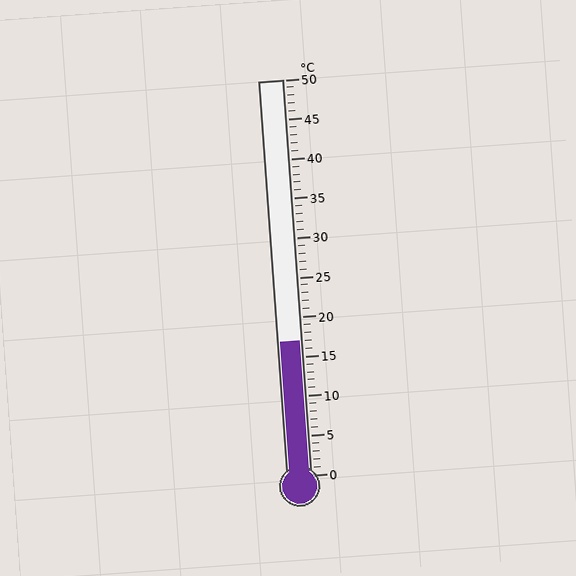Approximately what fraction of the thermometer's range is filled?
The thermometer is filled to approximately 35% of its range.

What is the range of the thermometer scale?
The thermometer scale ranges from 0°C to 50°C.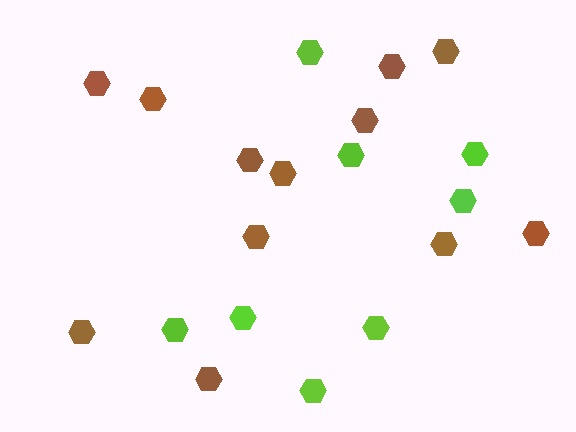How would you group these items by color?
There are 2 groups: one group of brown hexagons (12) and one group of lime hexagons (8).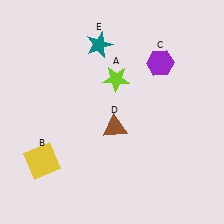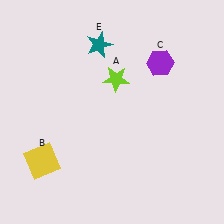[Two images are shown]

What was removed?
The brown triangle (D) was removed in Image 2.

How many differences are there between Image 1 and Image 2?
There is 1 difference between the two images.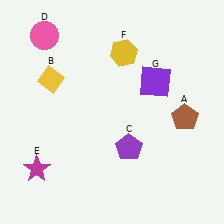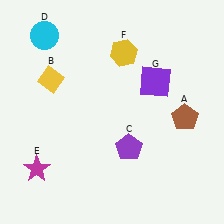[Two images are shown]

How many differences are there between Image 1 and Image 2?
There is 1 difference between the two images.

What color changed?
The circle (D) changed from pink in Image 1 to cyan in Image 2.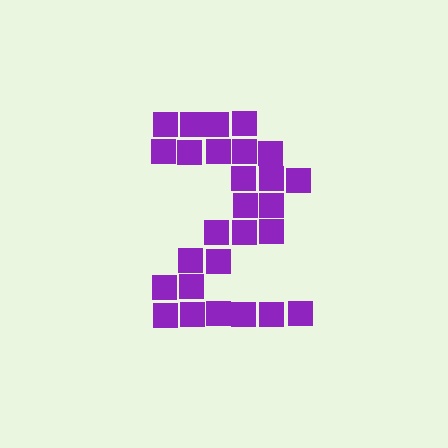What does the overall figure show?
The overall figure shows the digit 2.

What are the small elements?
The small elements are squares.